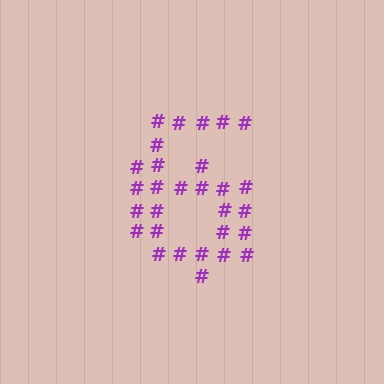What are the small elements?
The small elements are hash symbols.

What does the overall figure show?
The overall figure shows the digit 6.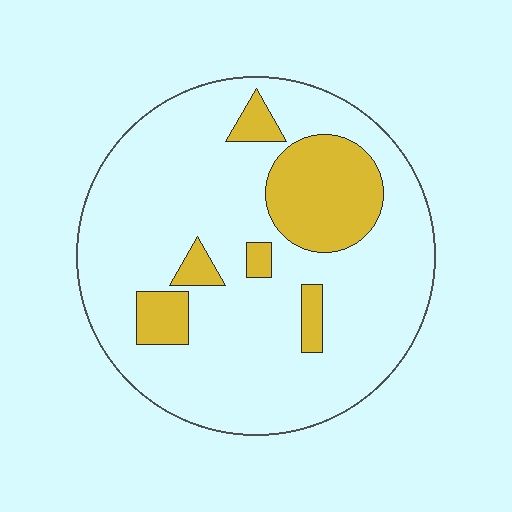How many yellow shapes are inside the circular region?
6.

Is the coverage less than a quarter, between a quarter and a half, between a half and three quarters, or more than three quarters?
Less than a quarter.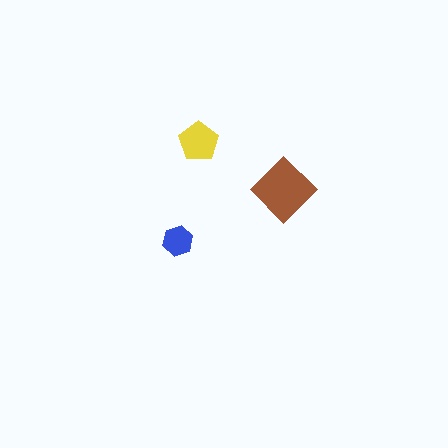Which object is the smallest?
The blue hexagon.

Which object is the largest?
The brown diamond.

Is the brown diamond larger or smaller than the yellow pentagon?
Larger.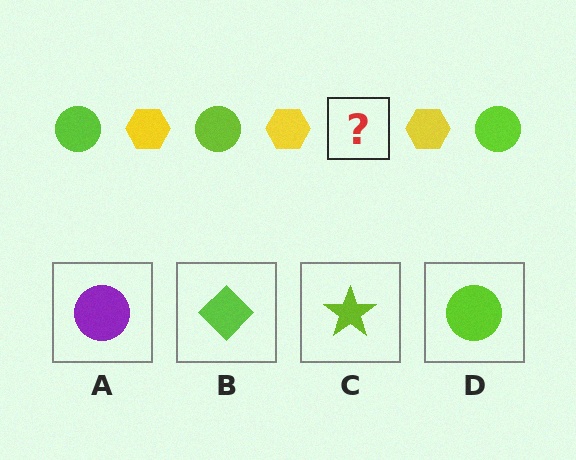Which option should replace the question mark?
Option D.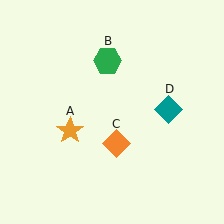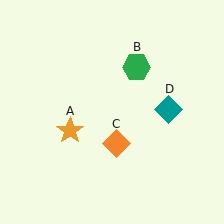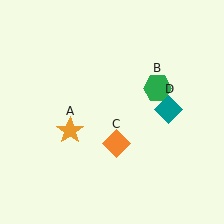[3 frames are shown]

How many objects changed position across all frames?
1 object changed position: green hexagon (object B).